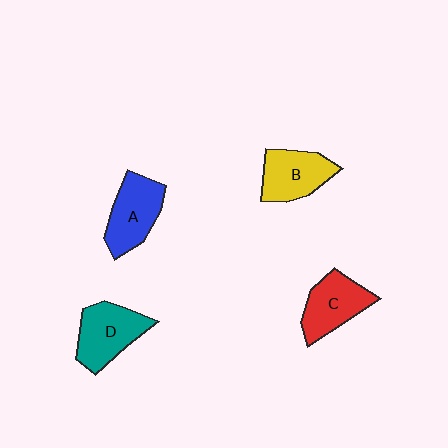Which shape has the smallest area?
Shape B (yellow).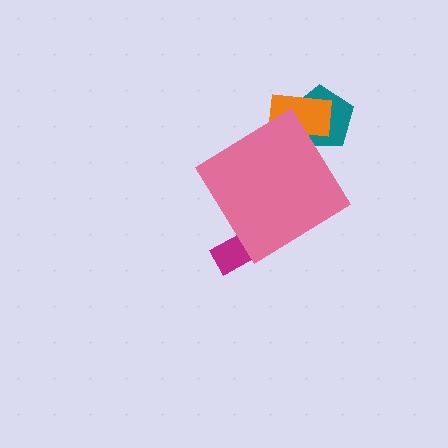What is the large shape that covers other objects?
A pink diamond.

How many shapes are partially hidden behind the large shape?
3 shapes are partially hidden.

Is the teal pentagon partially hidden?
Yes, the teal pentagon is partially hidden behind the pink diamond.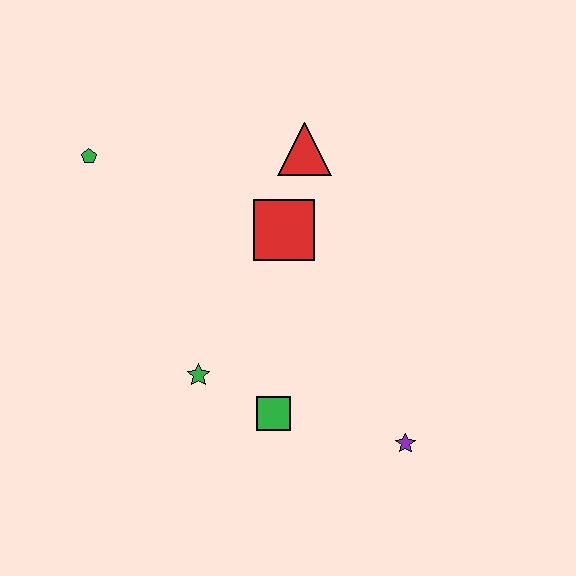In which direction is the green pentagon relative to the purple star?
The green pentagon is to the left of the purple star.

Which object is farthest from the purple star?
The green pentagon is farthest from the purple star.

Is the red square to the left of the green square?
No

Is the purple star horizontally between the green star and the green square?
No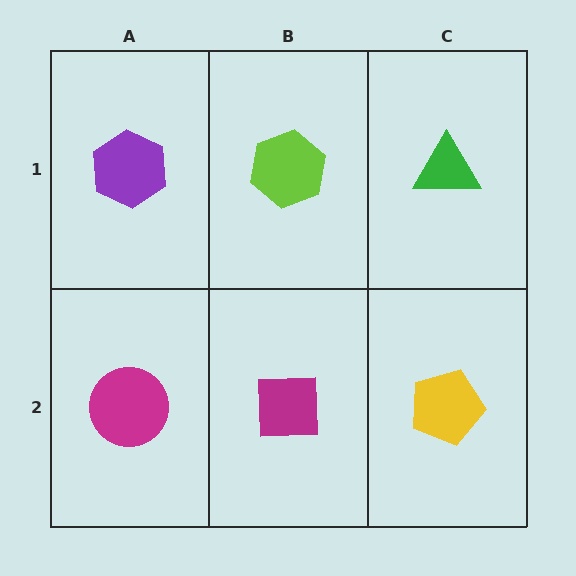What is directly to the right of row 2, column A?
A magenta square.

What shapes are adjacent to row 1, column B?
A magenta square (row 2, column B), a purple hexagon (row 1, column A), a green triangle (row 1, column C).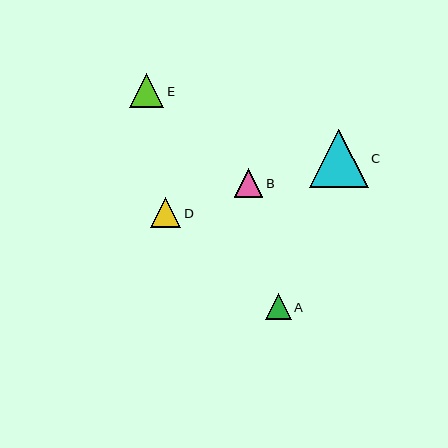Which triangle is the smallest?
Triangle A is the smallest with a size of approximately 26 pixels.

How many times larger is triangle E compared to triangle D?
Triangle E is approximately 1.1 times the size of triangle D.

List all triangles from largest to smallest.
From largest to smallest: C, E, D, B, A.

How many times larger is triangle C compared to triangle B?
Triangle C is approximately 2.0 times the size of triangle B.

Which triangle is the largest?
Triangle C is the largest with a size of approximately 59 pixels.